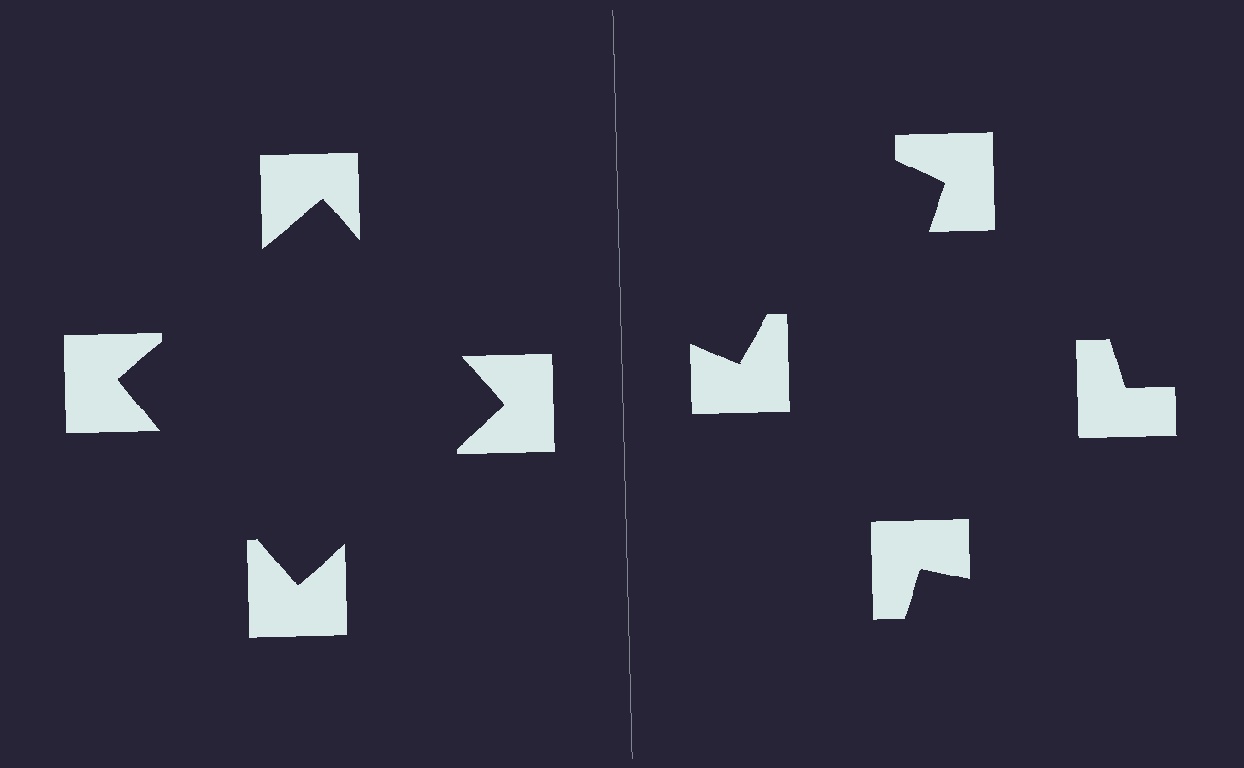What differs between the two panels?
The notched squares are positioned identically on both sides; only the wedge orientations differ. On the left they align to a square; on the right they are misaligned.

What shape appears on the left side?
An illusory square.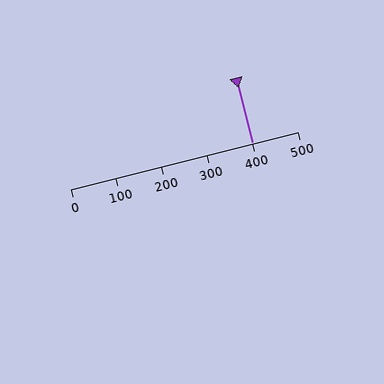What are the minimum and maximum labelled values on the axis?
The axis runs from 0 to 500.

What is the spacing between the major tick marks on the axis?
The major ticks are spaced 100 apart.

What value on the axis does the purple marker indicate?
The marker indicates approximately 400.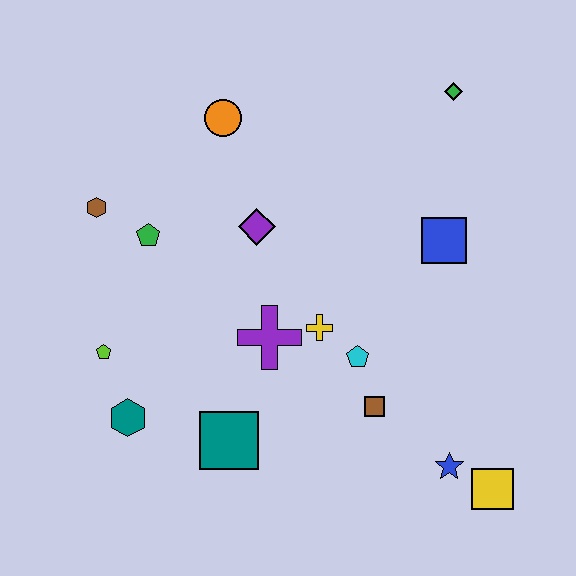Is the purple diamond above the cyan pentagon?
Yes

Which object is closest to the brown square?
The cyan pentagon is closest to the brown square.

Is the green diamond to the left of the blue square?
No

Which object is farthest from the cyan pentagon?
The brown hexagon is farthest from the cyan pentagon.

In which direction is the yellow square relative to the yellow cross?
The yellow square is to the right of the yellow cross.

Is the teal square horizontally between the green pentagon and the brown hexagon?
No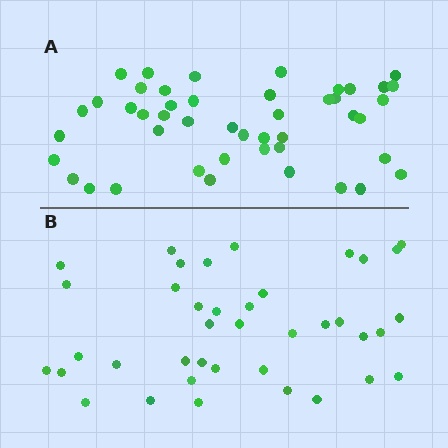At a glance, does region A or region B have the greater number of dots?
Region A (the top region) has more dots.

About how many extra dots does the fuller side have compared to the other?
Region A has roughly 8 or so more dots than region B.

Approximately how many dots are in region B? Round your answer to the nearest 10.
About 40 dots. (The exact count is 39, which rounds to 40.)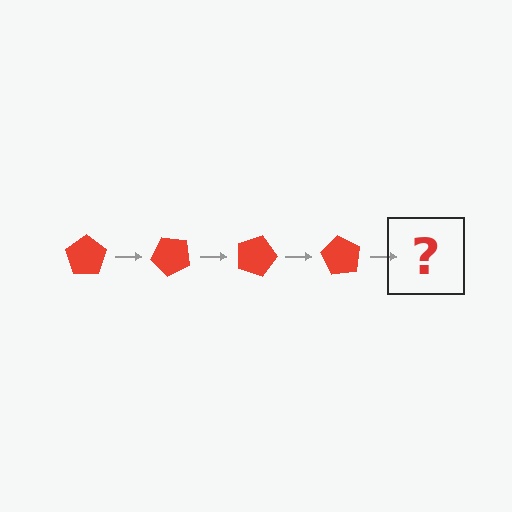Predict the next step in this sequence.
The next step is a red pentagon rotated 180 degrees.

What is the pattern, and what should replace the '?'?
The pattern is that the pentagon rotates 45 degrees each step. The '?' should be a red pentagon rotated 180 degrees.